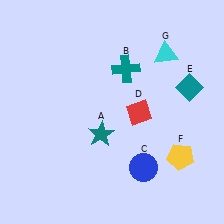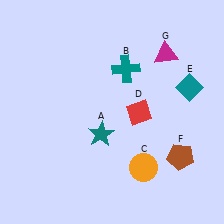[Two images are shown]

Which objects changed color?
C changed from blue to orange. F changed from yellow to brown. G changed from cyan to magenta.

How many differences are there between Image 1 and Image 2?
There are 3 differences between the two images.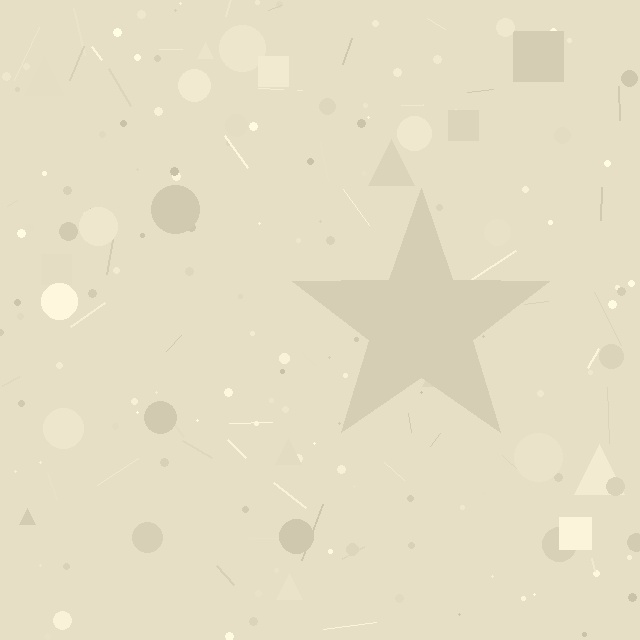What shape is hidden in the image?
A star is hidden in the image.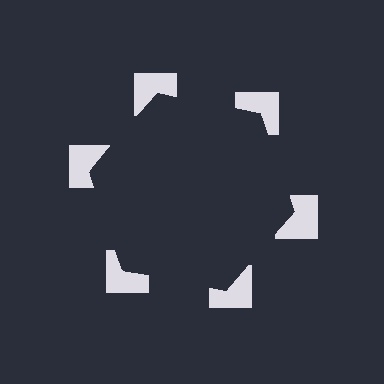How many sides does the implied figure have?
6 sides.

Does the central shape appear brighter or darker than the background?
It typically appears slightly darker than the background, even though no actual brightness change is drawn.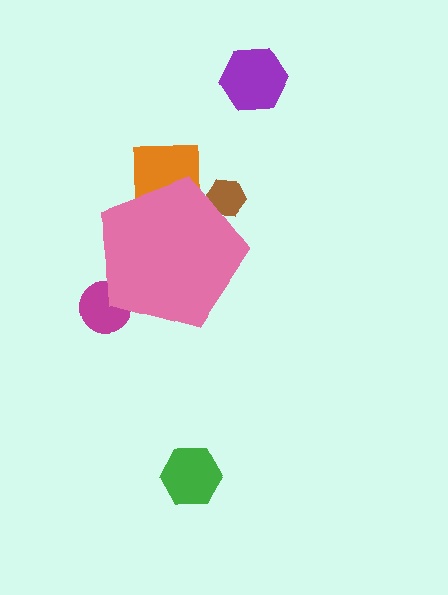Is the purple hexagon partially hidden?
No, the purple hexagon is fully visible.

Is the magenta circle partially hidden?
Yes, the magenta circle is partially hidden behind the pink pentagon.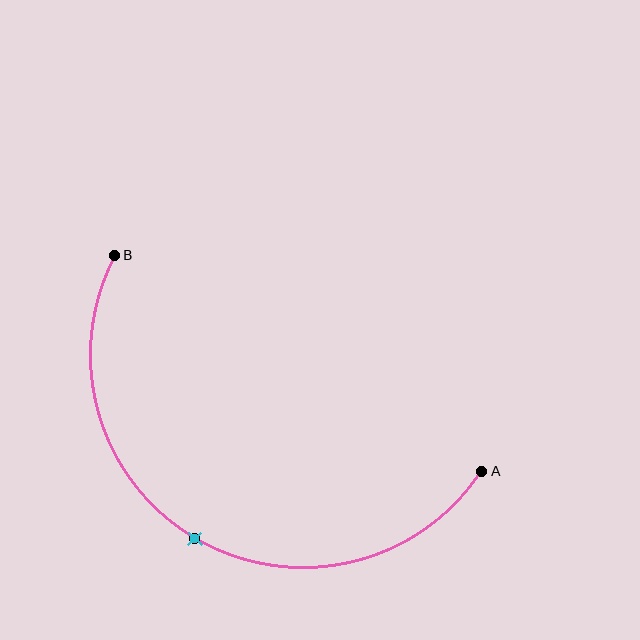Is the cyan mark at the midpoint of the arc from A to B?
Yes. The cyan mark lies on the arc at equal arc-length from both A and B — it is the arc midpoint.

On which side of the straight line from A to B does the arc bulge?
The arc bulges below the straight line connecting A and B.